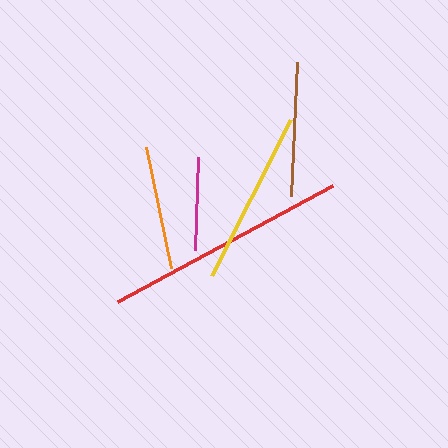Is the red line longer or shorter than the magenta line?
The red line is longer than the magenta line.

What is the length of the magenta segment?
The magenta segment is approximately 93 pixels long.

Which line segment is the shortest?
The magenta line is the shortest at approximately 93 pixels.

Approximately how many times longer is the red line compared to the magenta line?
The red line is approximately 2.6 times the length of the magenta line.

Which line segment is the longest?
The red line is the longest at approximately 244 pixels.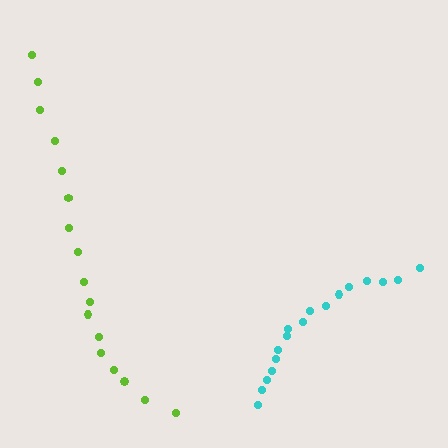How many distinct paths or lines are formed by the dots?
There are 2 distinct paths.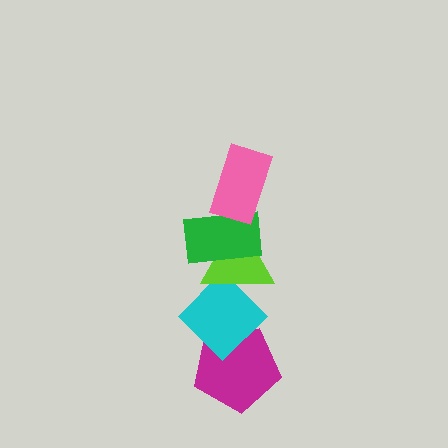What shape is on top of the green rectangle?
The pink rectangle is on top of the green rectangle.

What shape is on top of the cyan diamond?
The lime triangle is on top of the cyan diamond.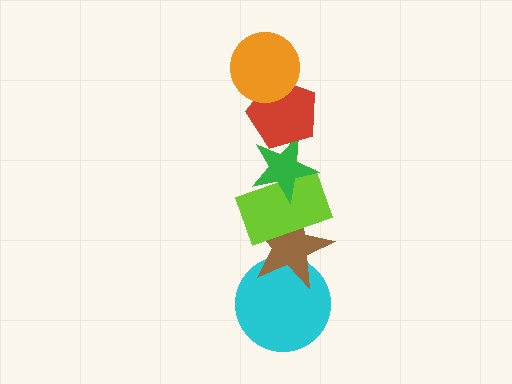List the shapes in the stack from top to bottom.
From top to bottom: the orange circle, the red pentagon, the green star, the lime rectangle, the brown star, the cyan circle.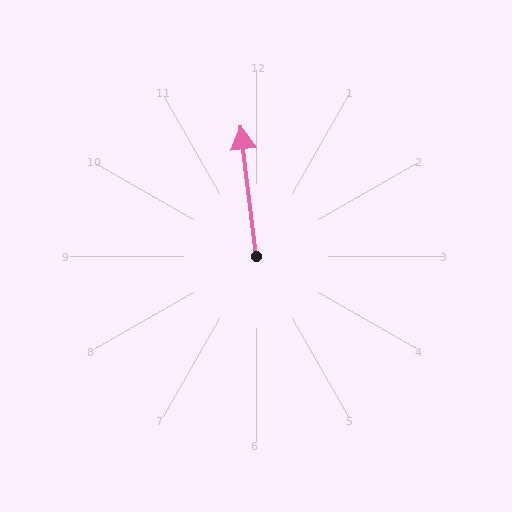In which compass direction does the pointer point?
North.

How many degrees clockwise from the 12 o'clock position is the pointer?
Approximately 353 degrees.